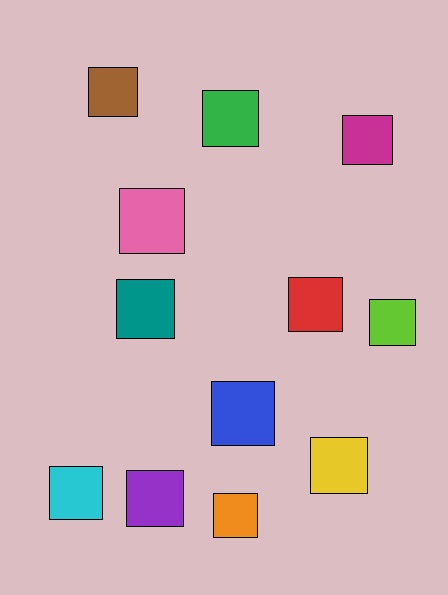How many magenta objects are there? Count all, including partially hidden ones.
There is 1 magenta object.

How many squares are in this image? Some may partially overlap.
There are 12 squares.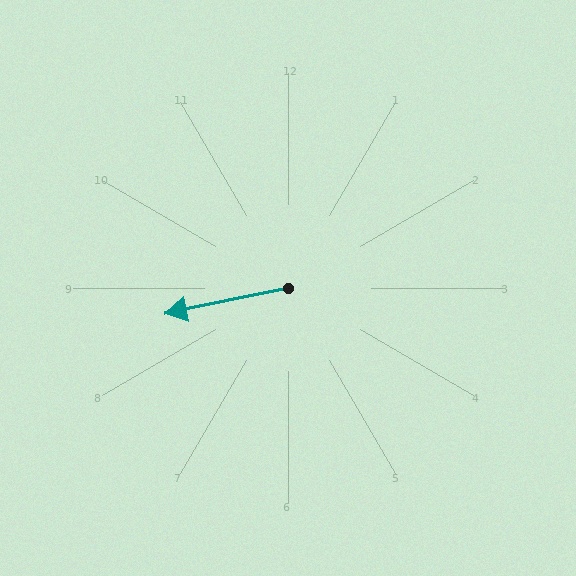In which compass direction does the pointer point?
West.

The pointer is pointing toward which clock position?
Roughly 9 o'clock.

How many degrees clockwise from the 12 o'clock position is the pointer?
Approximately 258 degrees.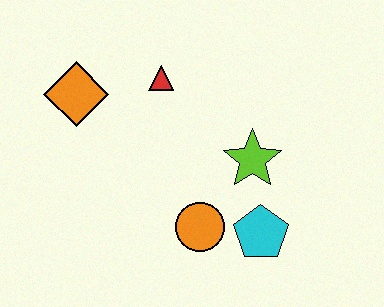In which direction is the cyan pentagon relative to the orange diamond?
The cyan pentagon is to the right of the orange diamond.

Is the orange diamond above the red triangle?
No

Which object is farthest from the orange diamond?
The cyan pentagon is farthest from the orange diamond.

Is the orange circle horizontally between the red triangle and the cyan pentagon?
Yes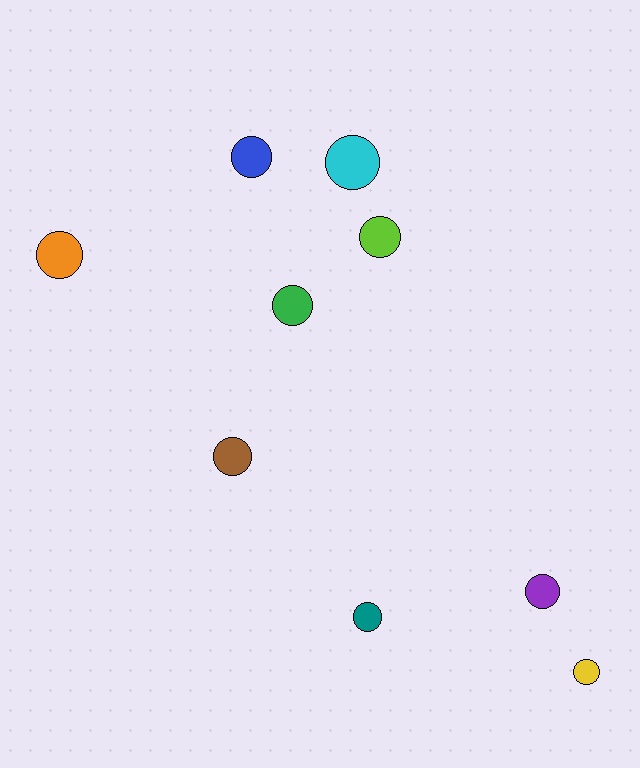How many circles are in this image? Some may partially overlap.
There are 9 circles.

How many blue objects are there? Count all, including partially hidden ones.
There is 1 blue object.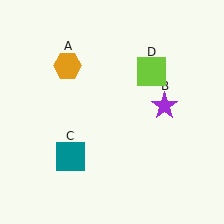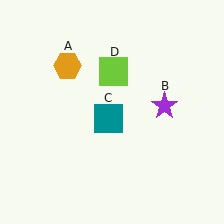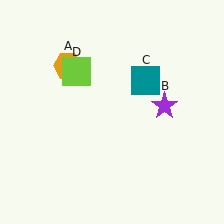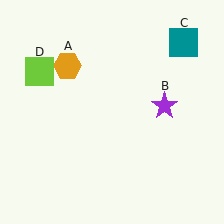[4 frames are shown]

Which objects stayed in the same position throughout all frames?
Orange hexagon (object A) and purple star (object B) remained stationary.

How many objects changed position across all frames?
2 objects changed position: teal square (object C), lime square (object D).